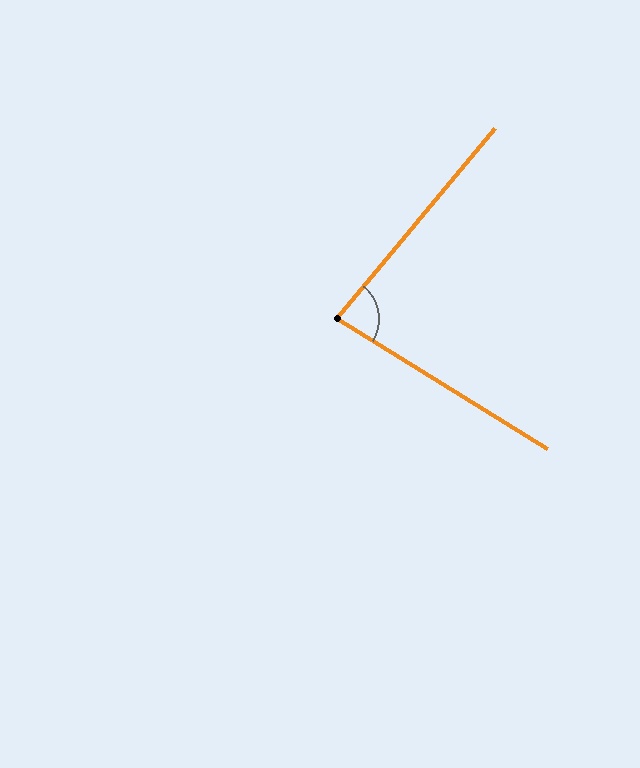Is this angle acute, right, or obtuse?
It is acute.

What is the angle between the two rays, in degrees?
Approximately 82 degrees.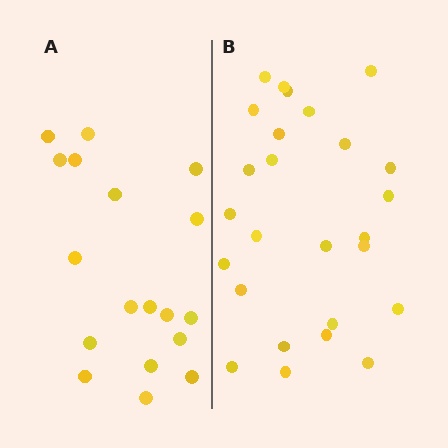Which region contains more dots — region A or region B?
Region B (the right region) has more dots.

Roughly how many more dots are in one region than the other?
Region B has roughly 8 or so more dots than region A.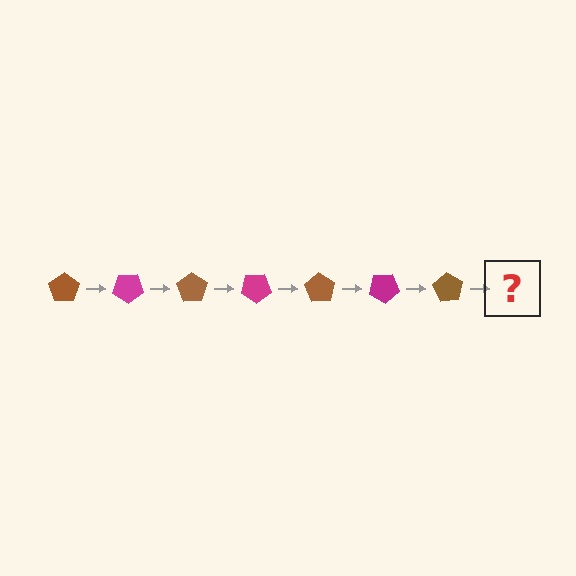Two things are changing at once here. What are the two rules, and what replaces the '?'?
The two rules are that it rotates 35 degrees each step and the color cycles through brown and magenta. The '?' should be a magenta pentagon, rotated 245 degrees from the start.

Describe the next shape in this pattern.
It should be a magenta pentagon, rotated 245 degrees from the start.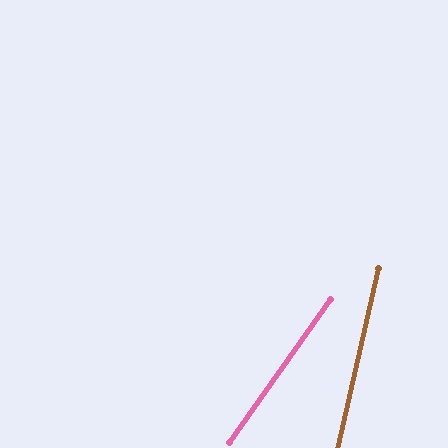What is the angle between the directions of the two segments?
Approximately 22 degrees.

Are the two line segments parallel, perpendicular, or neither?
Neither parallel nor perpendicular — they differ by about 22°.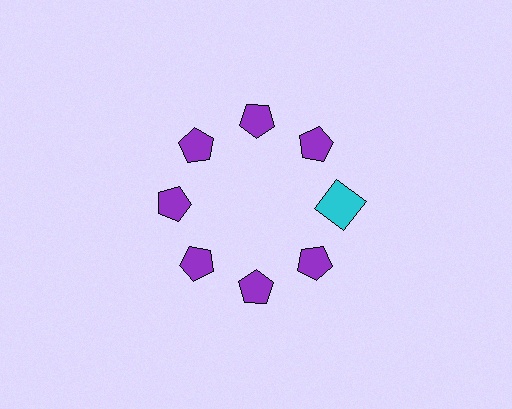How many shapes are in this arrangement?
There are 8 shapes arranged in a ring pattern.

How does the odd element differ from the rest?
It differs in both color (cyan instead of purple) and shape (square instead of pentagon).